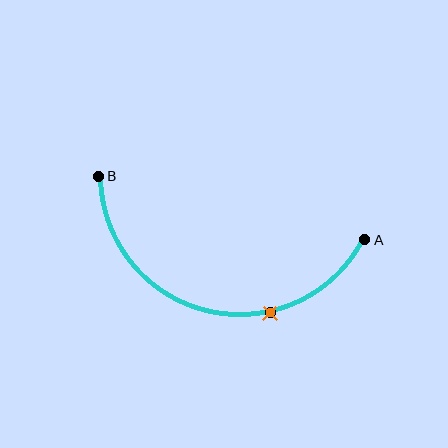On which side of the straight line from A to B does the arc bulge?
The arc bulges below the straight line connecting A and B.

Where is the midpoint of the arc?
The arc midpoint is the point on the curve farthest from the straight line joining A and B. It sits below that line.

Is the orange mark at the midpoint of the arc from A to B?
No. The orange mark lies on the arc but is closer to endpoint A. The arc midpoint would be at the point on the curve equidistant along the arc from both A and B.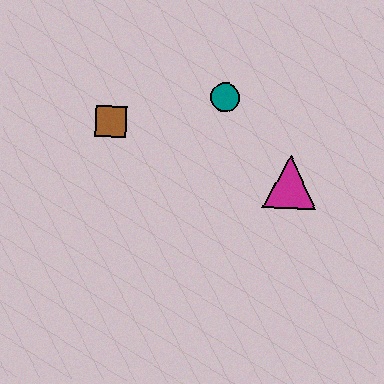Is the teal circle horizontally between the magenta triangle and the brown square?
Yes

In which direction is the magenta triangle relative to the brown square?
The magenta triangle is to the right of the brown square.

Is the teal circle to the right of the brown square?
Yes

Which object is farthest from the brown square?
The magenta triangle is farthest from the brown square.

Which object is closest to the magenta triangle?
The teal circle is closest to the magenta triangle.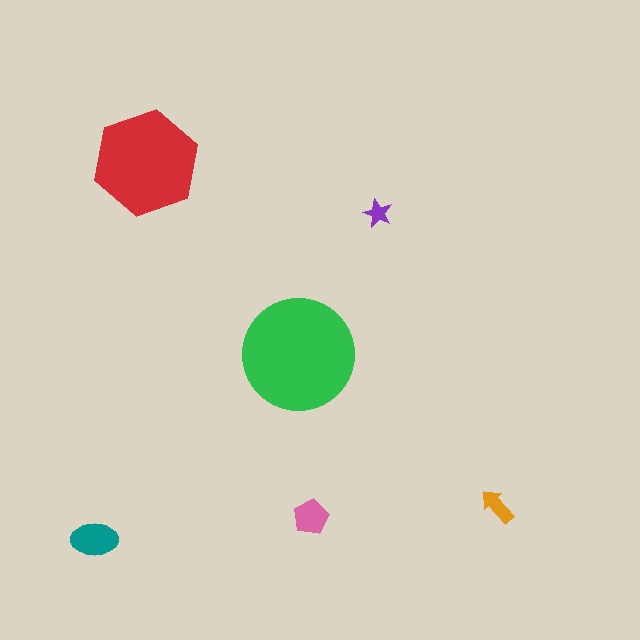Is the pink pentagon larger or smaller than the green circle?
Smaller.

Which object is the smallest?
The purple star.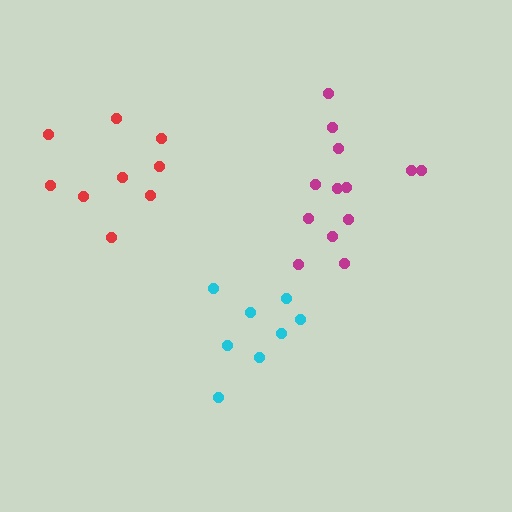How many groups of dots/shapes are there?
There are 3 groups.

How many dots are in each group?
Group 1: 8 dots, Group 2: 9 dots, Group 3: 13 dots (30 total).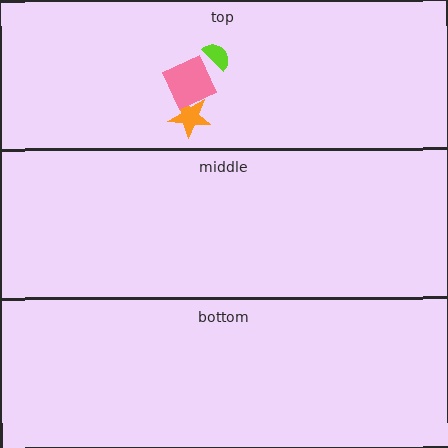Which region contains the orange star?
The top region.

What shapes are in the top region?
The orange star, the lime semicircle, the pink square.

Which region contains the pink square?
The top region.